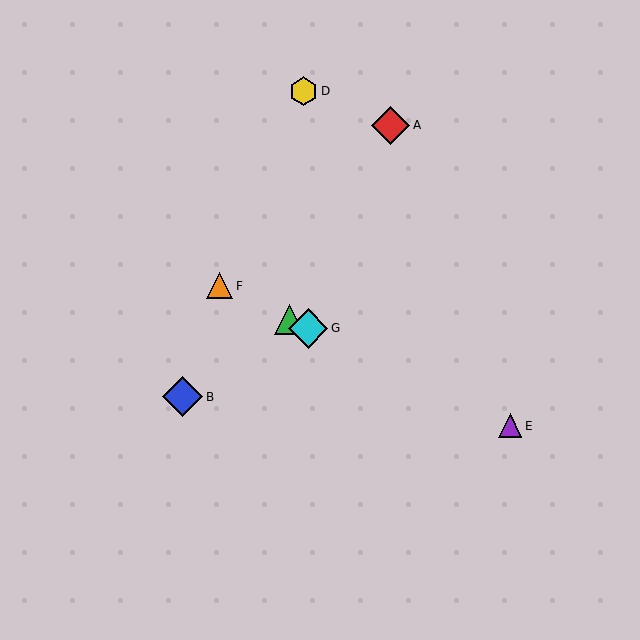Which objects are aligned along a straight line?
Objects C, E, F, G are aligned along a straight line.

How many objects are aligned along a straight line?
4 objects (C, E, F, G) are aligned along a straight line.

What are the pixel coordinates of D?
Object D is at (303, 91).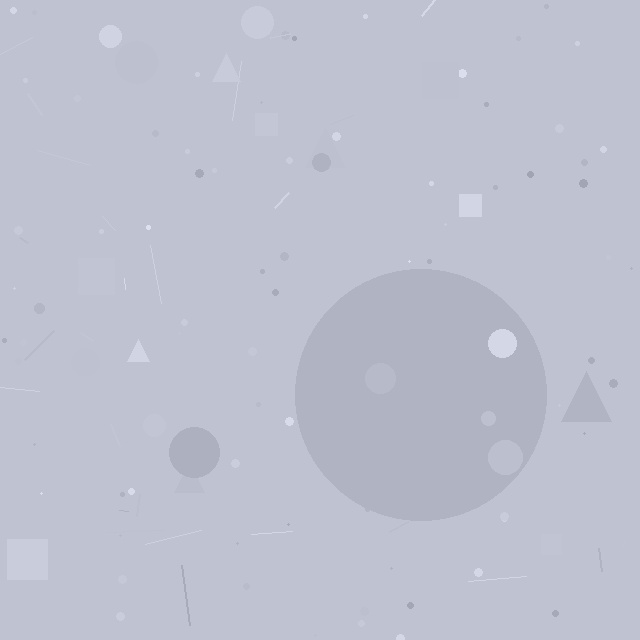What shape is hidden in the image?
A circle is hidden in the image.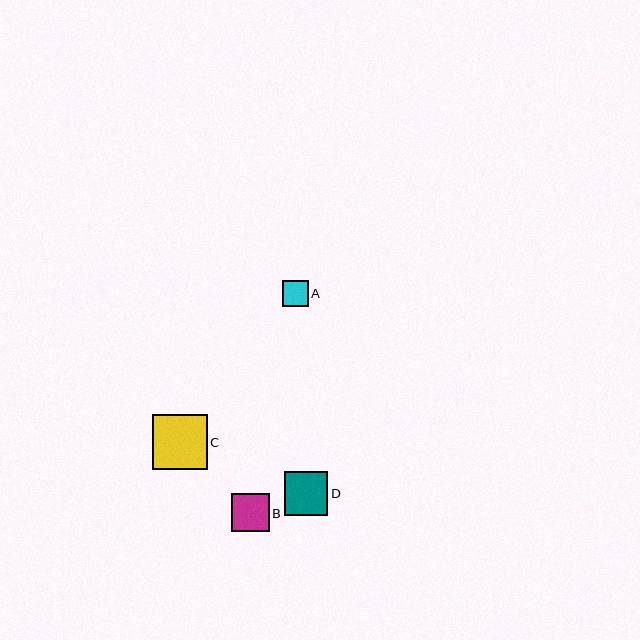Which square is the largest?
Square C is the largest with a size of approximately 54 pixels.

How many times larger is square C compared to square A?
Square C is approximately 2.1 times the size of square A.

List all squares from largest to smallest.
From largest to smallest: C, D, B, A.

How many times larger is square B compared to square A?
Square B is approximately 1.5 times the size of square A.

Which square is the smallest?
Square A is the smallest with a size of approximately 26 pixels.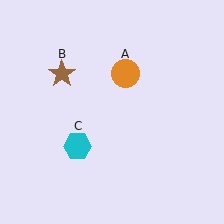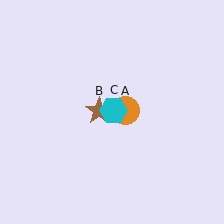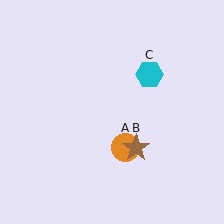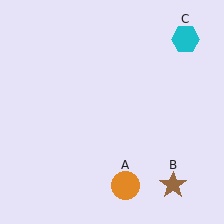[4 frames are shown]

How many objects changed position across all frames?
3 objects changed position: orange circle (object A), brown star (object B), cyan hexagon (object C).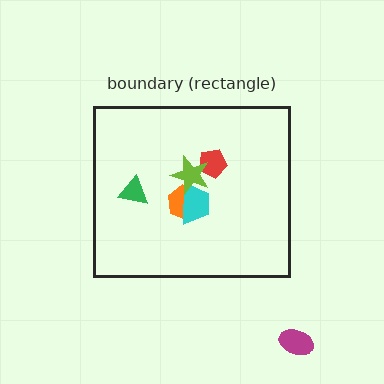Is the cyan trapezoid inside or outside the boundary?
Inside.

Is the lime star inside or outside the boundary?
Inside.